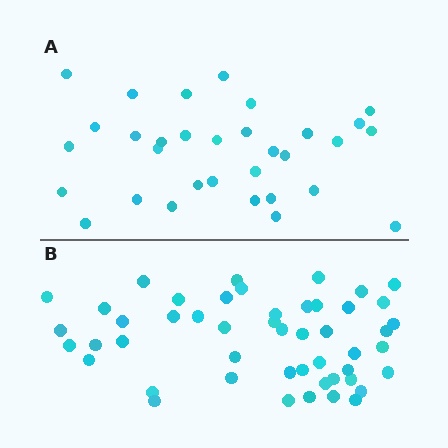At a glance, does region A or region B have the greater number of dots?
Region B (the bottom region) has more dots.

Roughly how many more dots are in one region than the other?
Region B has approximately 15 more dots than region A.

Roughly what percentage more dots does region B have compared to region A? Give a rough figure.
About 55% more.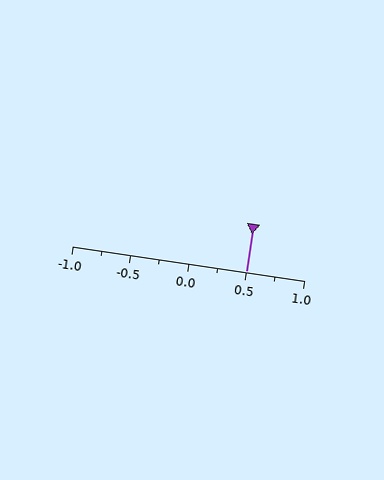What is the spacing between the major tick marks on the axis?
The major ticks are spaced 0.5 apart.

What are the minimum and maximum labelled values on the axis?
The axis runs from -1.0 to 1.0.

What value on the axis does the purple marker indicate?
The marker indicates approximately 0.5.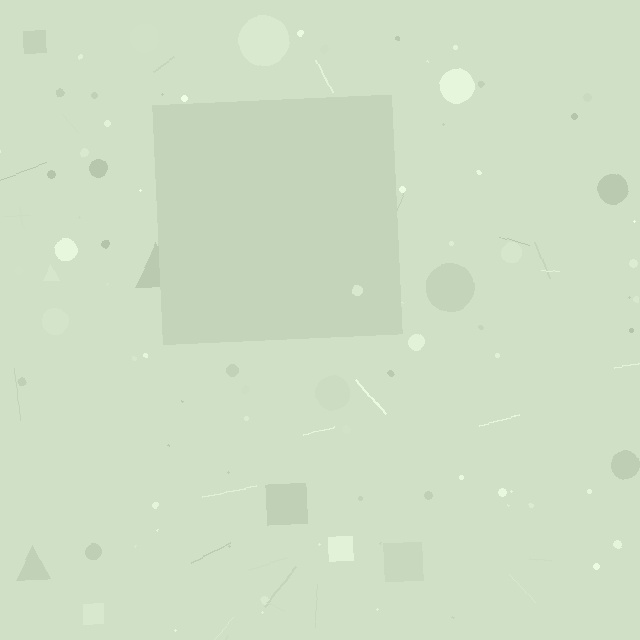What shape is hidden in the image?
A square is hidden in the image.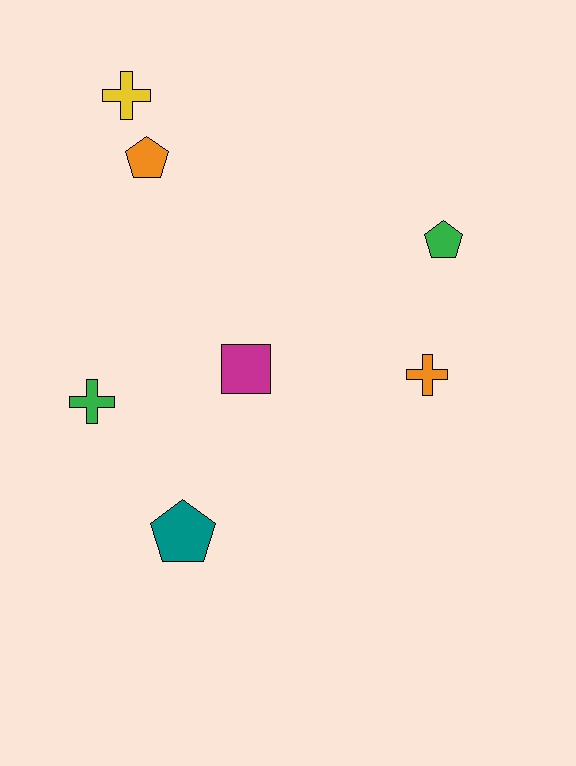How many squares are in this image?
There is 1 square.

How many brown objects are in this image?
There are no brown objects.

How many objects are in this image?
There are 7 objects.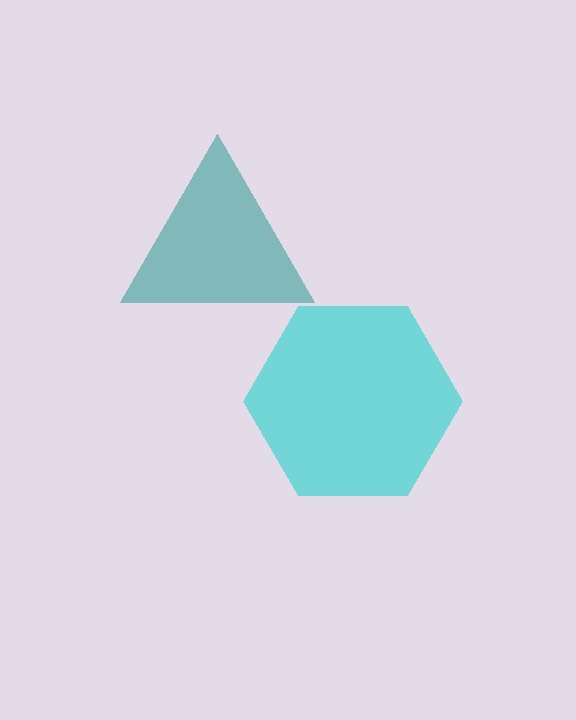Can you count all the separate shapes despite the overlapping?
Yes, there are 2 separate shapes.